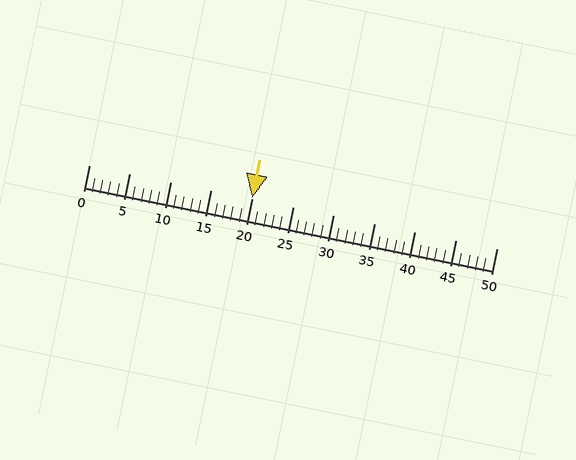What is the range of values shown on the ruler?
The ruler shows values from 0 to 50.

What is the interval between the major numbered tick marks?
The major tick marks are spaced 5 units apart.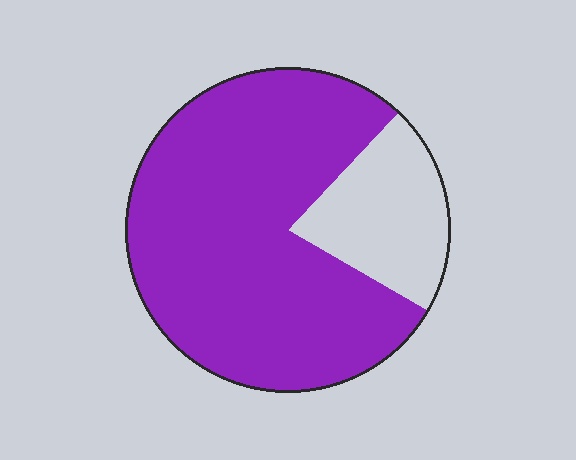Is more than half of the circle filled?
Yes.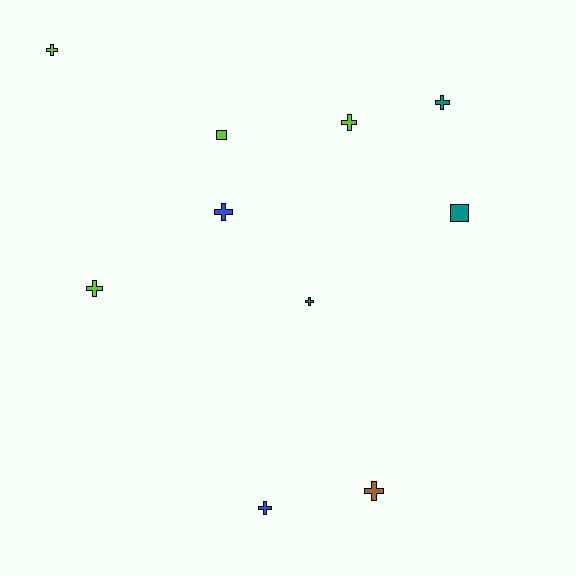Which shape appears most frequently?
Cross, with 8 objects.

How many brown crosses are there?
There is 1 brown cross.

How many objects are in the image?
There are 10 objects.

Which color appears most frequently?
Lime, with 4 objects.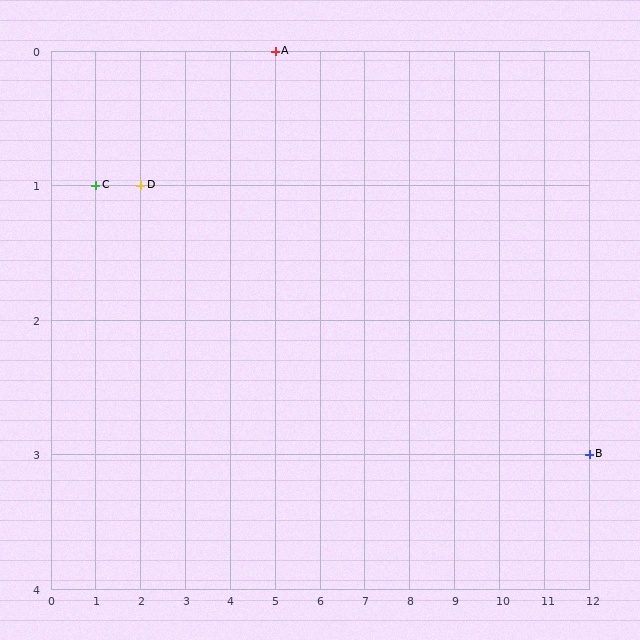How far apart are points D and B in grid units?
Points D and B are 10 columns and 2 rows apart (about 10.2 grid units diagonally).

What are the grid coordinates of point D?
Point D is at grid coordinates (2, 1).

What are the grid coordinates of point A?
Point A is at grid coordinates (5, 0).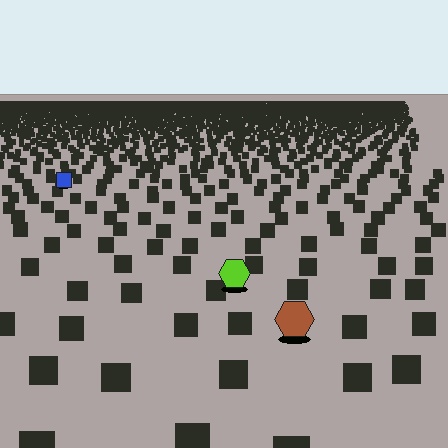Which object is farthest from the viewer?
The blue square is farthest from the viewer. It appears smaller and the ground texture around it is denser.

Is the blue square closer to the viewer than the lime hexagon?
No. The lime hexagon is closer — you can tell from the texture gradient: the ground texture is coarser near it.